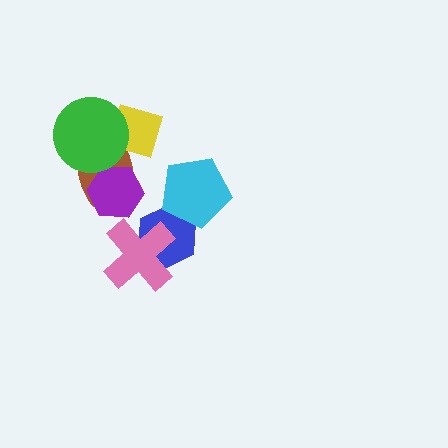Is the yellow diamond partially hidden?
Yes, it is partially covered by another shape.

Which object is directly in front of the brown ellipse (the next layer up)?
The purple hexagon is directly in front of the brown ellipse.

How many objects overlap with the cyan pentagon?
1 object overlaps with the cyan pentagon.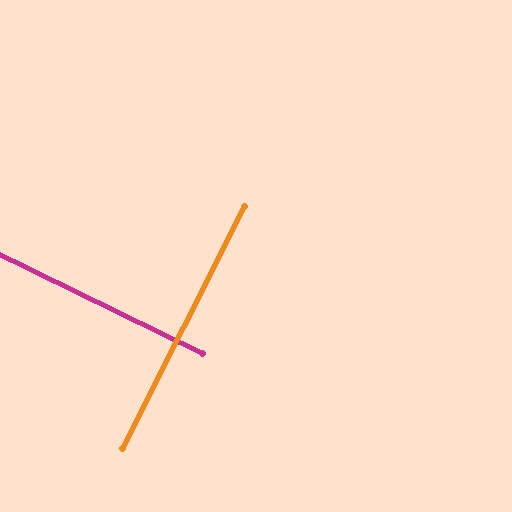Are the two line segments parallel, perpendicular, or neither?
Perpendicular — they meet at approximately 89°.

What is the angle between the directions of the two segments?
Approximately 89 degrees.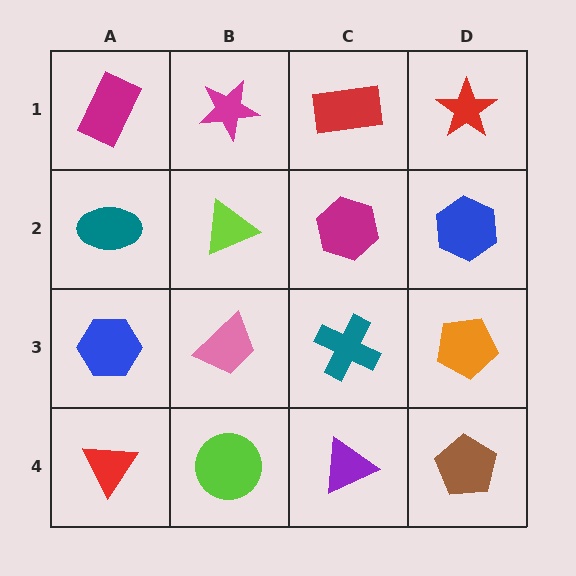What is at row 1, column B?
A magenta star.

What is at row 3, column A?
A blue hexagon.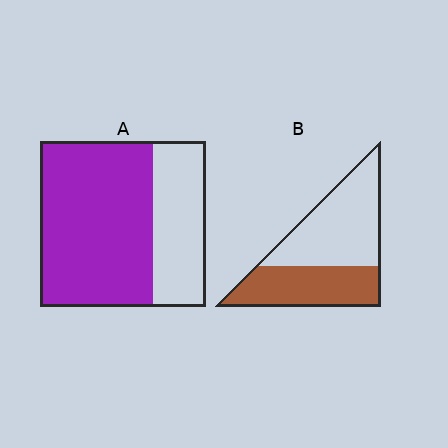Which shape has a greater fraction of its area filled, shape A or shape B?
Shape A.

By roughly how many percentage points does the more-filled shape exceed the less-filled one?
By roughly 25 percentage points (A over B).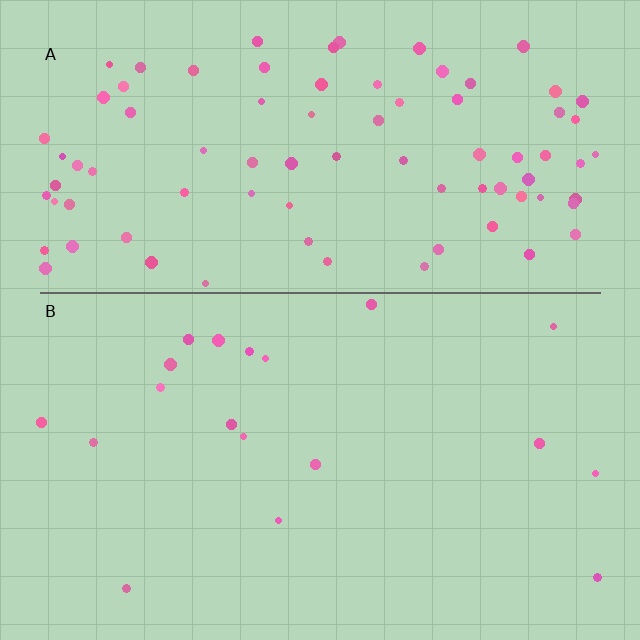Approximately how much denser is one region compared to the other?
Approximately 4.6× — region A over region B.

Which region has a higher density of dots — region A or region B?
A (the top).